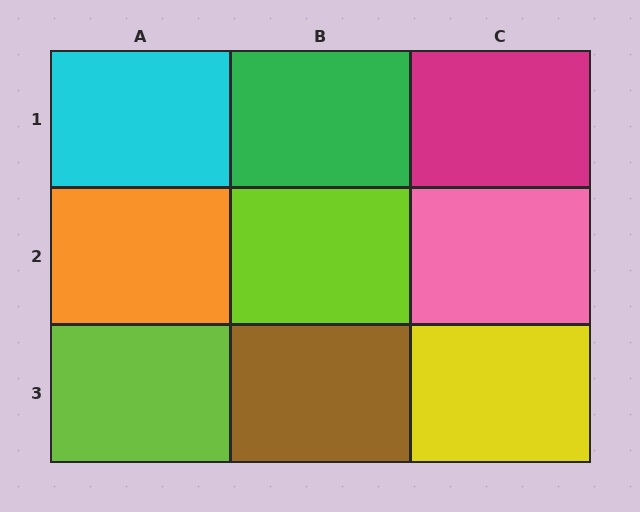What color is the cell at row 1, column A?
Cyan.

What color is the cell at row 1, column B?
Green.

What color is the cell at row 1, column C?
Magenta.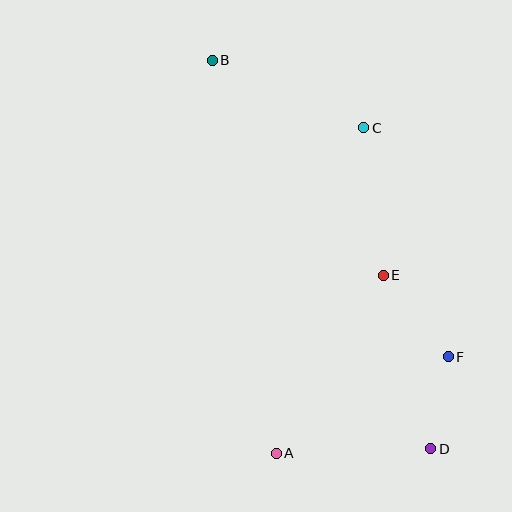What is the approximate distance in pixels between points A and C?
The distance between A and C is approximately 337 pixels.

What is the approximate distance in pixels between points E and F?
The distance between E and F is approximately 104 pixels.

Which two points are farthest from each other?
Points B and D are farthest from each other.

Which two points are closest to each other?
Points D and F are closest to each other.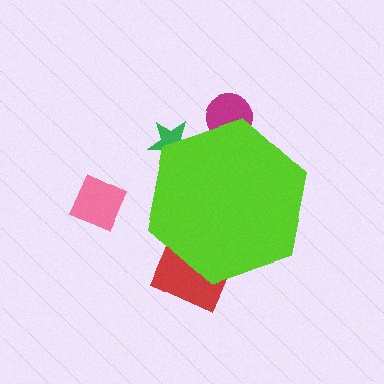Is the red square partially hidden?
Yes, the red square is partially hidden behind the lime hexagon.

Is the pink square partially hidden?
No, the pink square is fully visible.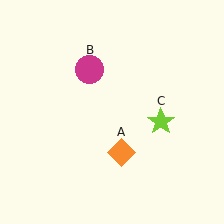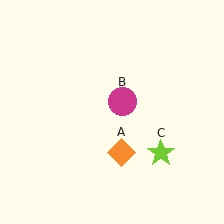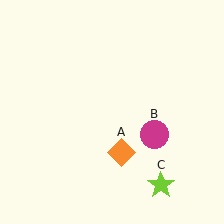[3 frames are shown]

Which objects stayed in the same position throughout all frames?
Orange diamond (object A) remained stationary.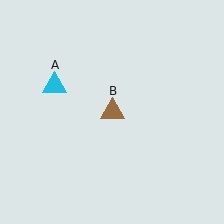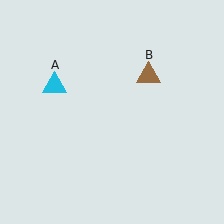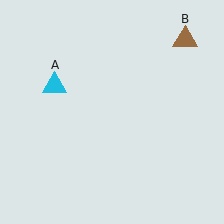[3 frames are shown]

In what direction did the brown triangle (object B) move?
The brown triangle (object B) moved up and to the right.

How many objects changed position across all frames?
1 object changed position: brown triangle (object B).